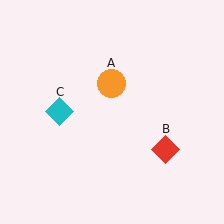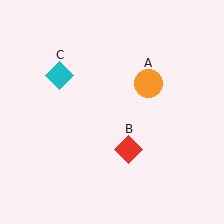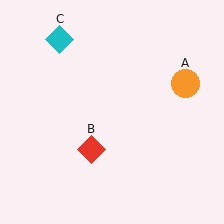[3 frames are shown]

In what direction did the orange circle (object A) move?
The orange circle (object A) moved right.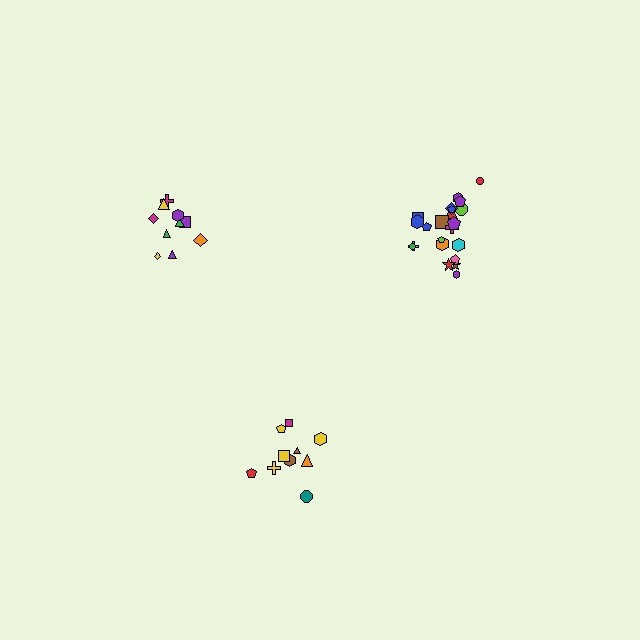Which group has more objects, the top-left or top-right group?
The top-right group.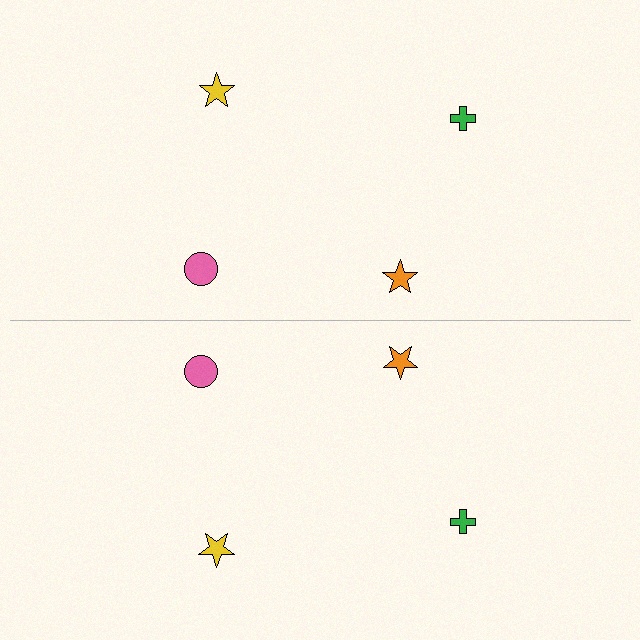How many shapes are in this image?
There are 8 shapes in this image.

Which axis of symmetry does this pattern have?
The pattern has a horizontal axis of symmetry running through the center of the image.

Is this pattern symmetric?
Yes, this pattern has bilateral (reflection) symmetry.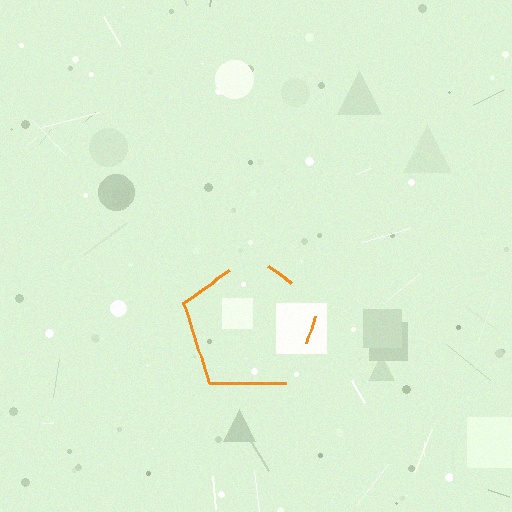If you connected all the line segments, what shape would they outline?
They would outline a pentagon.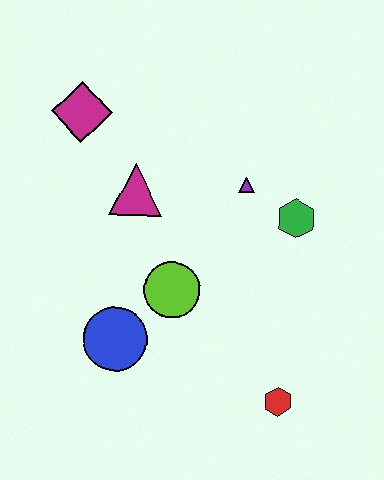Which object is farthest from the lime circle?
The magenta diamond is farthest from the lime circle.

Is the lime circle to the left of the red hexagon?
Yes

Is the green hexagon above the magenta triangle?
No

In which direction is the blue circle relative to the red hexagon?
The blue circle is to the left of the red hexagon.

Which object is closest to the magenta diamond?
The magenta triangle is closest to the magenta diamond.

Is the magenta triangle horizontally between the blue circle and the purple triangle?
Yes